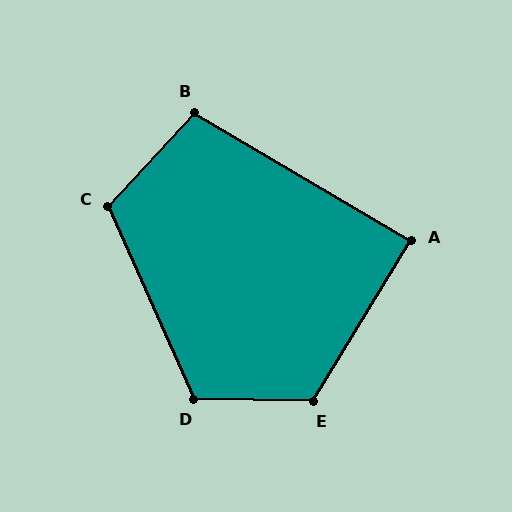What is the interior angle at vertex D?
Approximately 115 degrees (obtuse).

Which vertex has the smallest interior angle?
A, at approximately 89 degrees.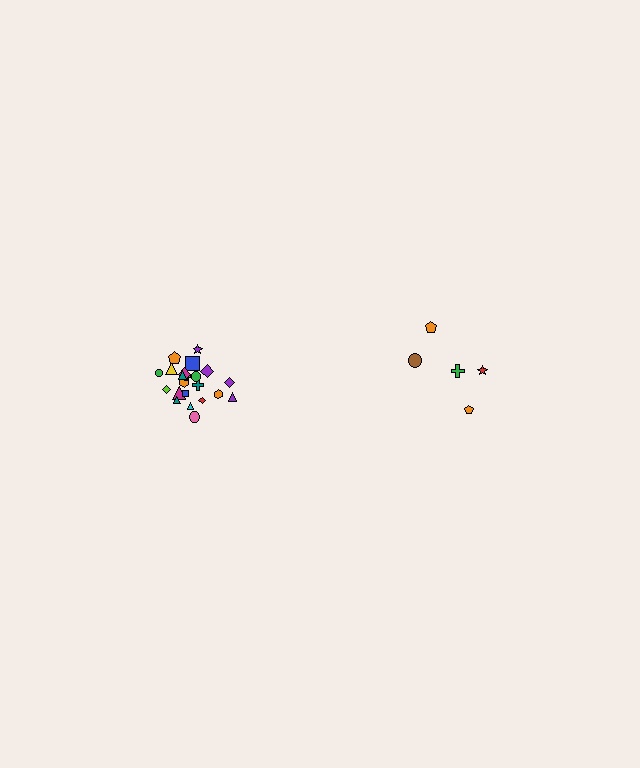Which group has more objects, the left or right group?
The left group.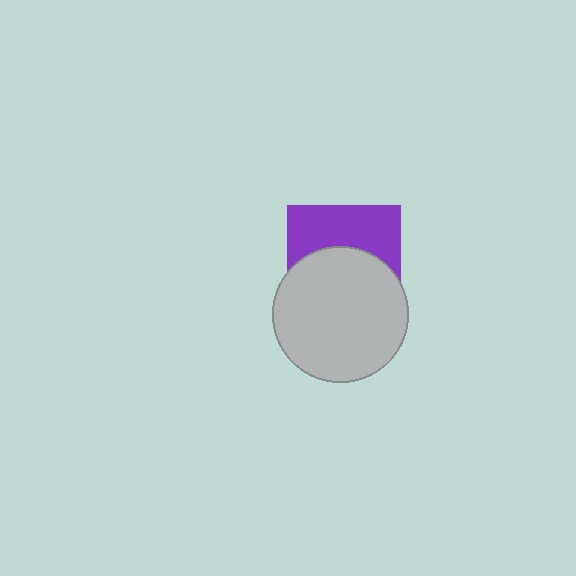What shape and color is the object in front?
The object in front is a light gray circle.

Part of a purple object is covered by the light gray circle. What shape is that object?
It is a square.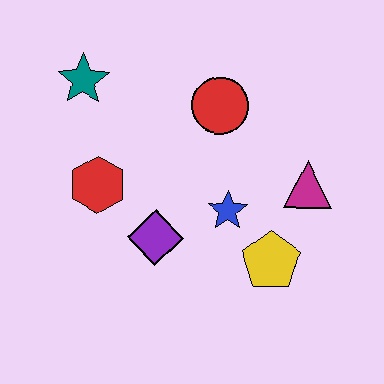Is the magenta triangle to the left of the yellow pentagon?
No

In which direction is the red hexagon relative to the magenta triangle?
The red hexagon is to the left of the magenta triangle.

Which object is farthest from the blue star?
The teal star is farthest from the blue star.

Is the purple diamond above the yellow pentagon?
Yes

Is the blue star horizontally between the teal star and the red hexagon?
No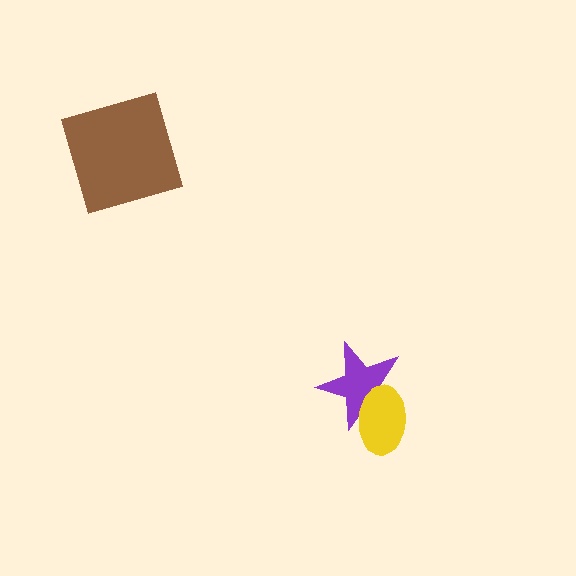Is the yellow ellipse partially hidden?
No, no other shape covers it.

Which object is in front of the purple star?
The yellow ellipse is in front of the purple star.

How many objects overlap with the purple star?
1 object overlaps with the purple star.